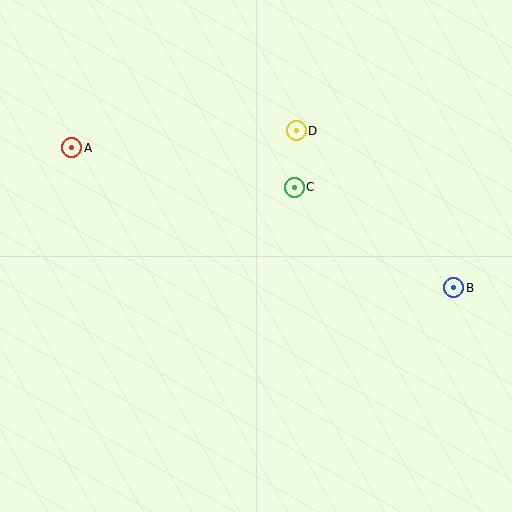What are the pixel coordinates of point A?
Point A is at (72, 148).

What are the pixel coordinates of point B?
Point B is at (454, 288).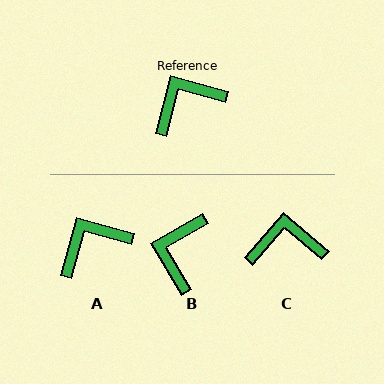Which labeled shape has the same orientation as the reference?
A.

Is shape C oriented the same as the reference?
No, it is off by about 26 degrees.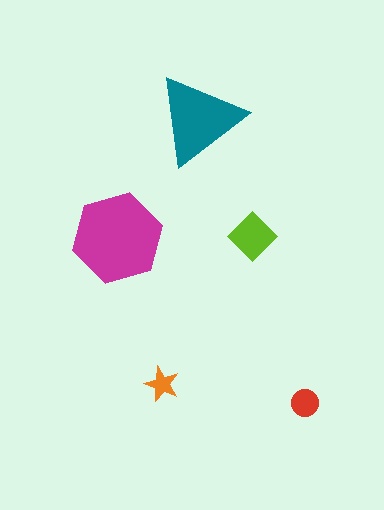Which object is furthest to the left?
The magenta hexagon is leftmost.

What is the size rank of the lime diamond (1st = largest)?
3rd.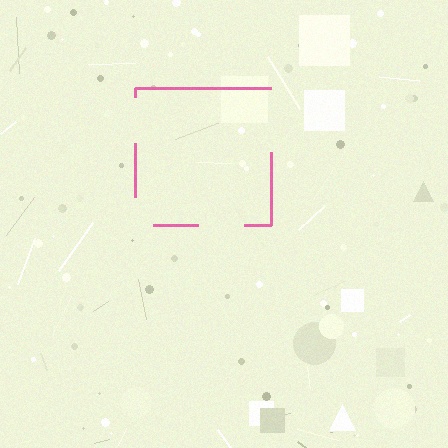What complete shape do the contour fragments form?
The contour fragments form a square.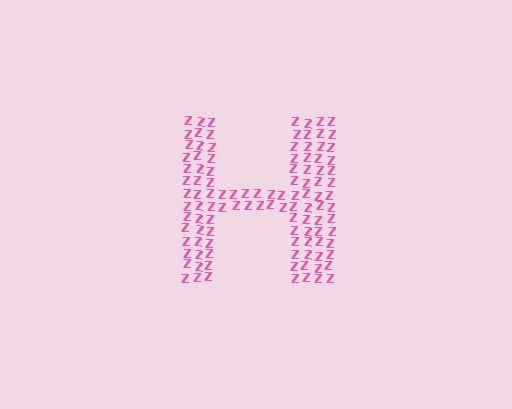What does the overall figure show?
The overall figure shows the letter H.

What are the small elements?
The small elements are letter Z's.